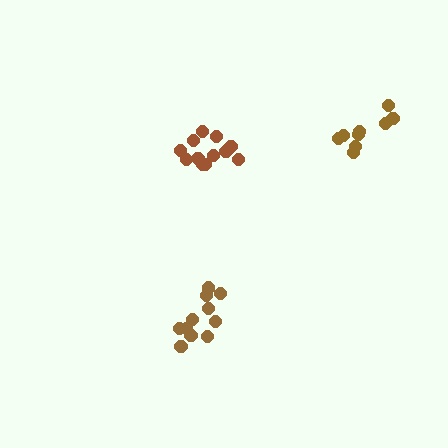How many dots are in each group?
Group 1: 9 dots, Group 2: 11 dots, Group 3: 12 dots (32 total).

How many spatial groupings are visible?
There are 3 spatial groupings.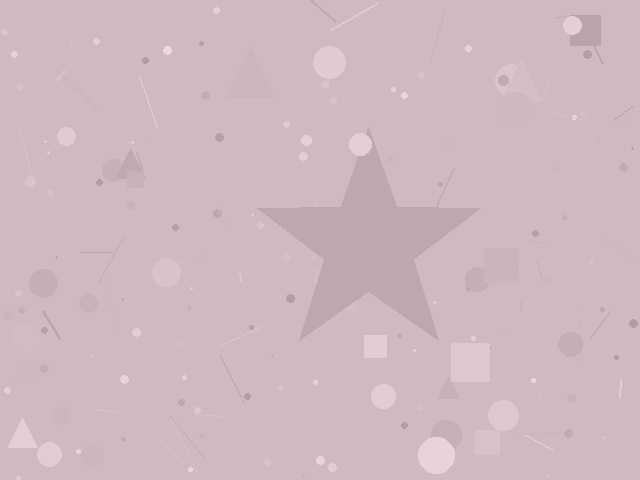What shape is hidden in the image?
A star is hidden in the image.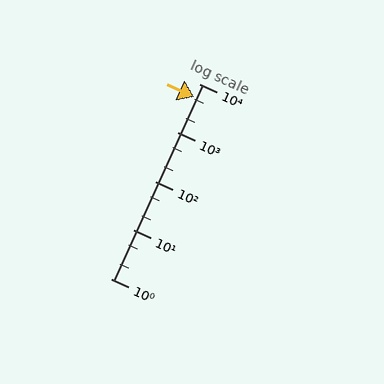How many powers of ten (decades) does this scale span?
The scale spans 4 decades, from 1 to 10000.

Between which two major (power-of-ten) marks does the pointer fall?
The pointer is between 1000 and 10000.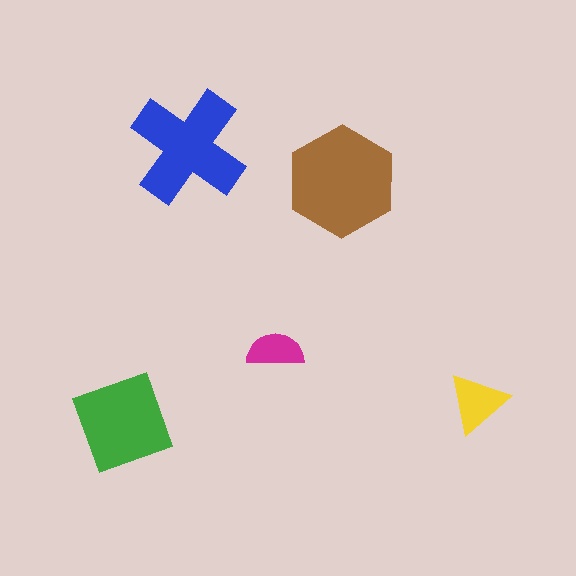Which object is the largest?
The brown hexagon.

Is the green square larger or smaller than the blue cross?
Smaller.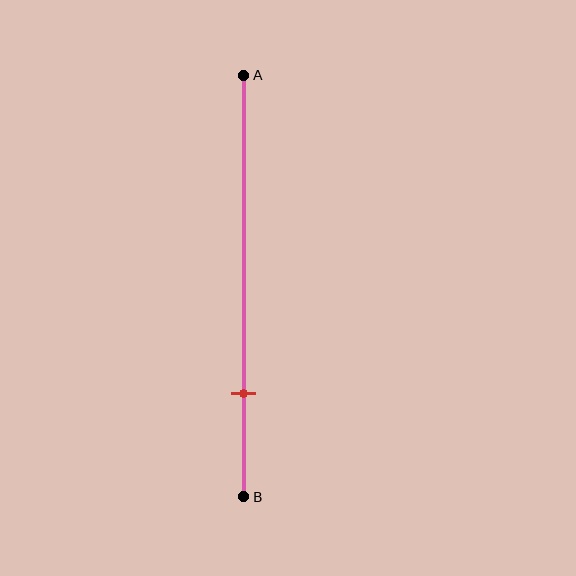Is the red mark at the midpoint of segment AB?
No, the mark is at about 75% from A, not at the 50% midpoint.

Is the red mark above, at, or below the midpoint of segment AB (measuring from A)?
The red mark is below the midpoint of segment AB.